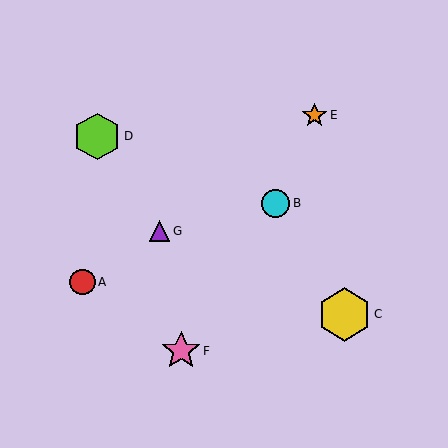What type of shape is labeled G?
Shape G is a purple triangle.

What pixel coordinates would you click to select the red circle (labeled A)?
Click at (83, 282) to select the red circle A.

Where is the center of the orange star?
The center of the orange star is at (314, 115).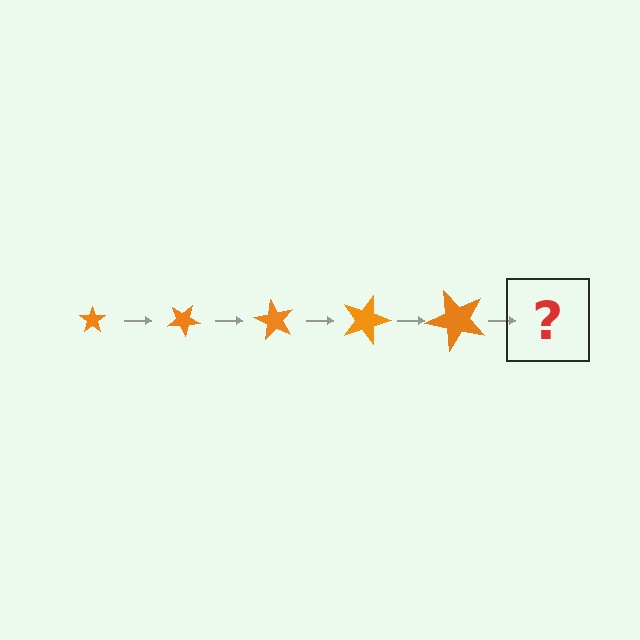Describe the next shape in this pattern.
It should be a star, larger than the previous one and rotated 150 degrees from the start.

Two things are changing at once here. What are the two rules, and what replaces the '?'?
The two rules are that the star grows larger each step and it rotates 30 degrees each step. The '?' should be a star, larger than the previous one and rotated 150 degrees from the start.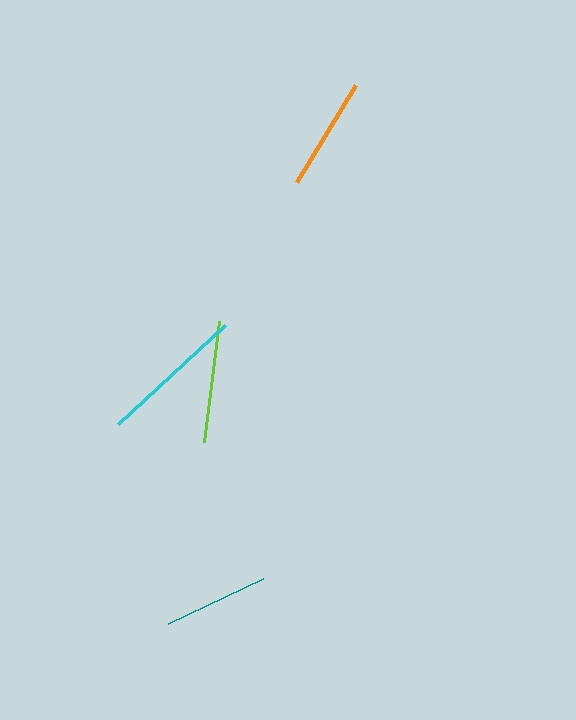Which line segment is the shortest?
The teal line is the shortest at approximately 105 pixels.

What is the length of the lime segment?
The lime segment is approximately 122 pixels long.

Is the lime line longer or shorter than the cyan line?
The cyan line is longer than the lime line.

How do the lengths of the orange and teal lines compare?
The orange and teal lines are approximately the same length.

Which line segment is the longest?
The cyan line is the longest at approximately 146 pixels.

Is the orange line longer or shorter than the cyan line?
The cyan line is longer than the orange line.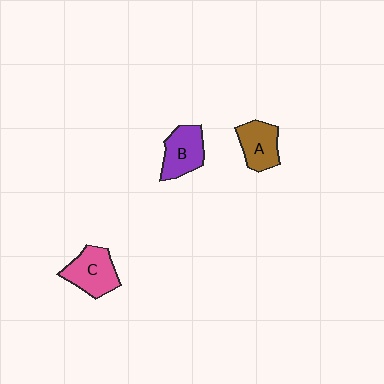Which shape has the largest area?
Shape C (pink).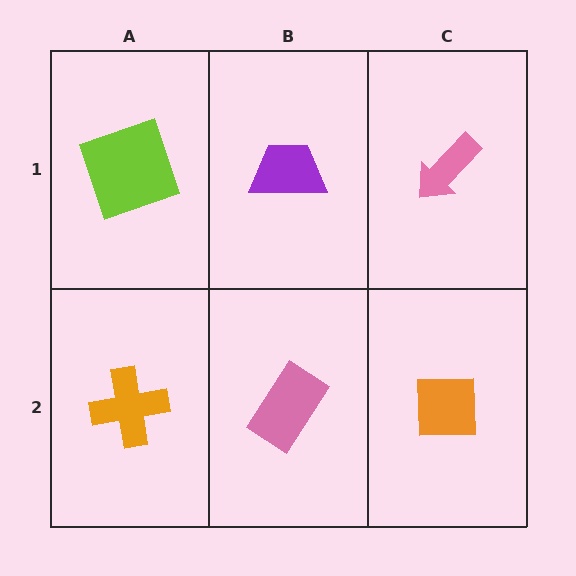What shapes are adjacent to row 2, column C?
A pink arrow (row 1, column C), a pink rectangle (row 2, column B).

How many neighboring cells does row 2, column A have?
2.